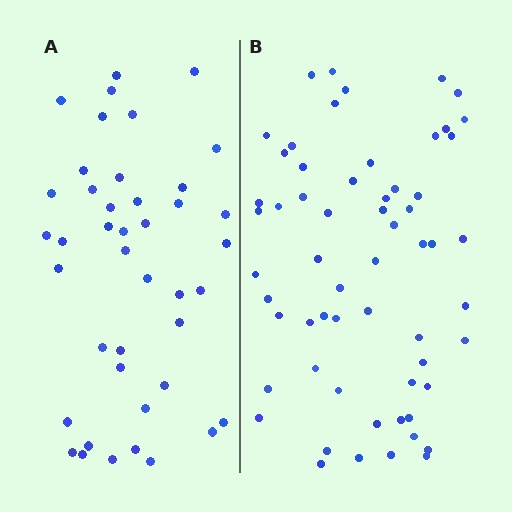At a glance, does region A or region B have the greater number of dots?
Region B (the right region) has more dots.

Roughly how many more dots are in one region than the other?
Region B has approximately 20 more dots than region A.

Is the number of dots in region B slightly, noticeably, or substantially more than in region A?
Region B has noticeably more, but not dramatically so. The ratio is roughly 1.4 to 1.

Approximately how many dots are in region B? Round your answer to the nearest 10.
About 60 dots.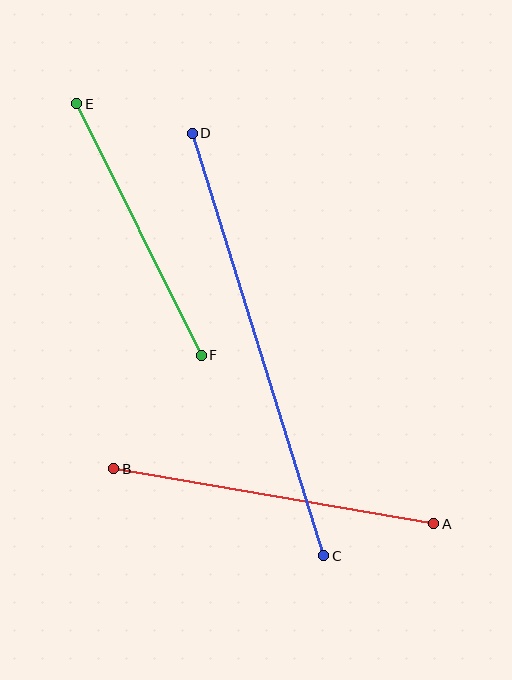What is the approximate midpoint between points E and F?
The midpoint is at approximately (139, 230) pixels.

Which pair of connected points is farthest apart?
Points C and D are farthest apart.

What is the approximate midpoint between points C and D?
The midpoint is at approximately (258, 345) pixels.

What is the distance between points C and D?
The distance is approximately 443 pixels.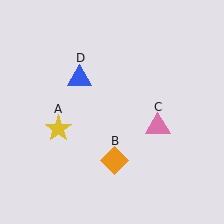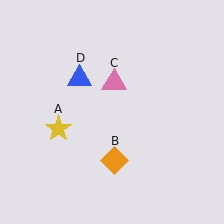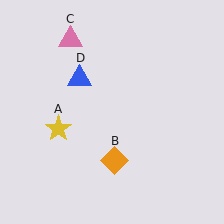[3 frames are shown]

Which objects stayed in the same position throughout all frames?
Yellow star (object A) and orange diamond (object B) and blue triangle (object D) remained stationary.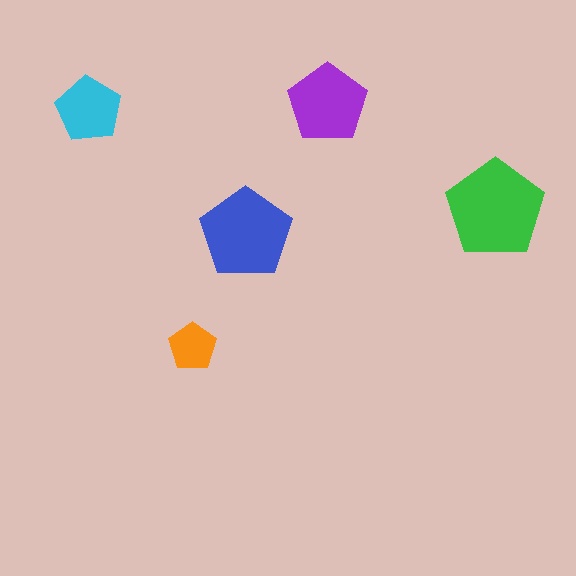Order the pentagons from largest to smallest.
the green one, the blue one, the purple one, the cyan one, the orange one.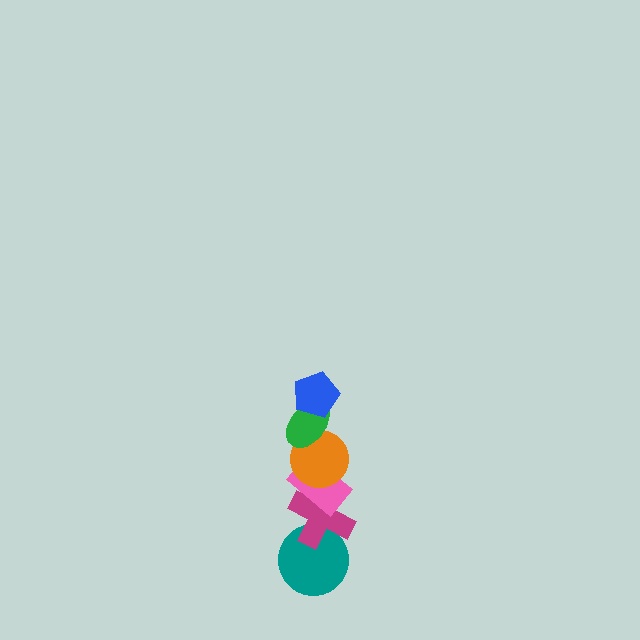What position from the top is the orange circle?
The orange circle is 3rd from the top.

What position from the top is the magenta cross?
The magenta cross is 5th from the top.